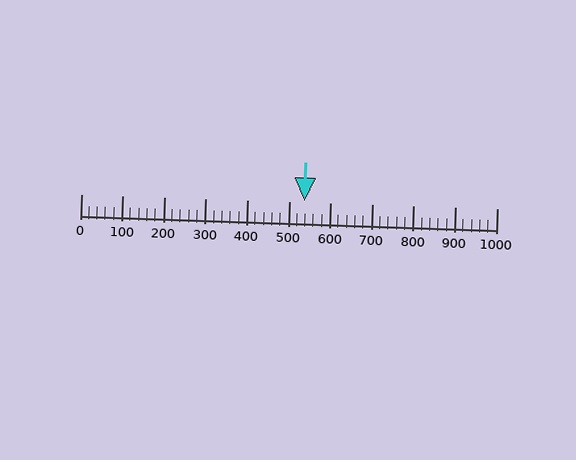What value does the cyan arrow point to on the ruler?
The cyan arrow points to approximately 537.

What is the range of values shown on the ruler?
The ruler shows values from 0 to 1000.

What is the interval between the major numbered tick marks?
The major tick marks are spaced 100 units apart.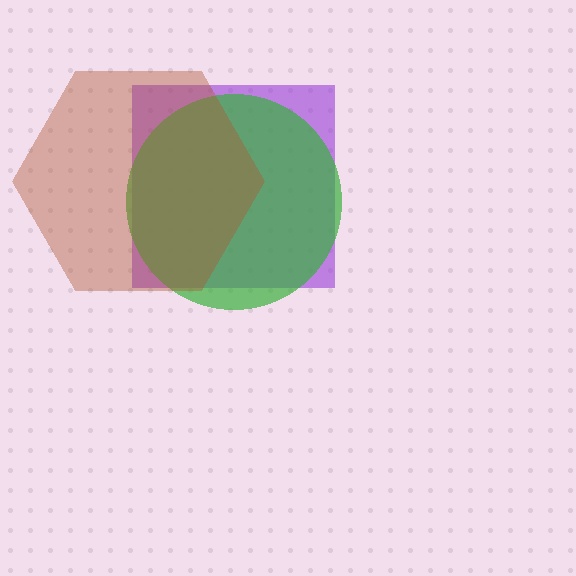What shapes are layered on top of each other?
The layered shapes are: a purple square, a green circle, a brown hexagon.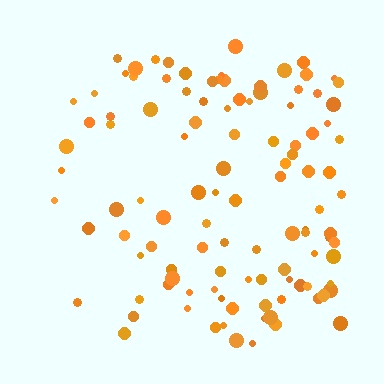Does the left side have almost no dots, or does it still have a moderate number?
Still a moderate number, just noticeably fewer than the right.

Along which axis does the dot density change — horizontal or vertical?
Horizontal.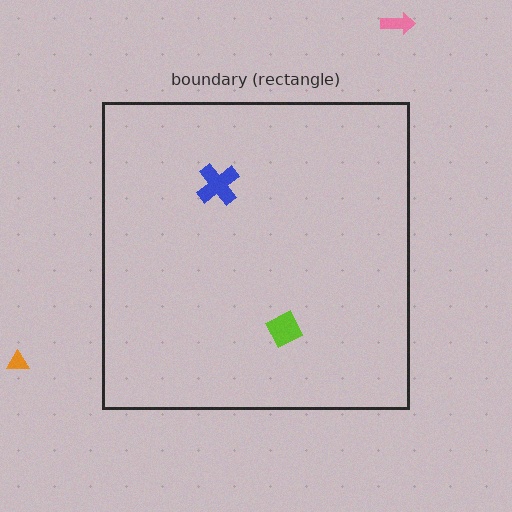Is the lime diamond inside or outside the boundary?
Inside.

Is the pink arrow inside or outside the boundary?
Outside.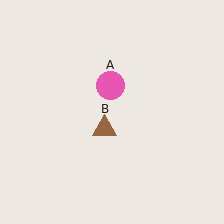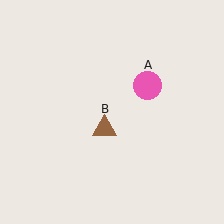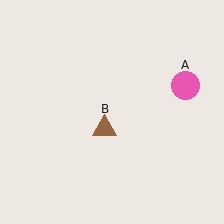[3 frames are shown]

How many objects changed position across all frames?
1 object changed position: pink circle (object A).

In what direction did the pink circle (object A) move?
The pink circle (object A) moved right.